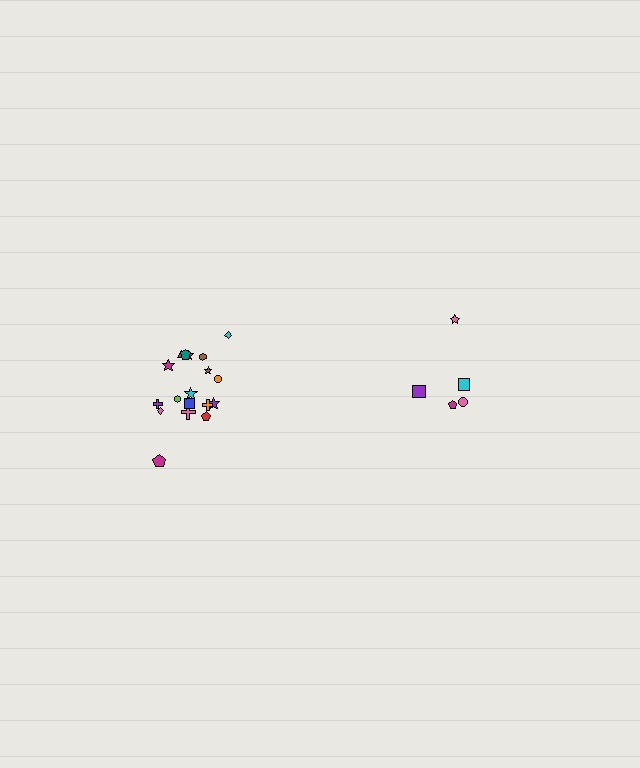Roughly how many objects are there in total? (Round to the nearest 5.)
Roughly 25 objects in total.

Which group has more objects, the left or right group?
The left group.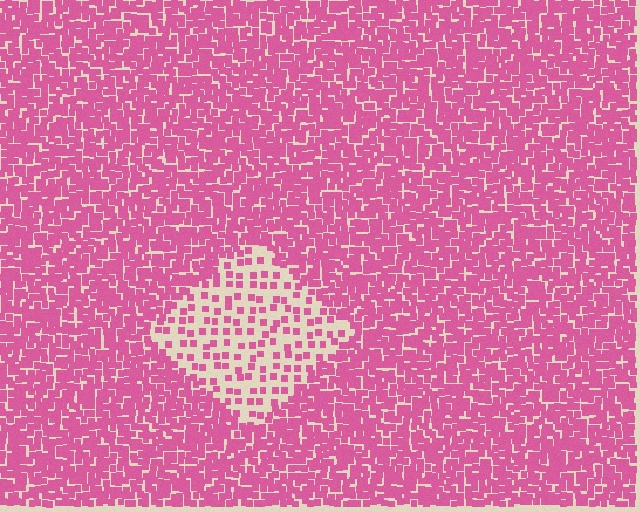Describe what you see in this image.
The image contains small pink elements arranged at two different densities. A diamond-shaped region is visible where the elements are less densely packed than the surrounding area.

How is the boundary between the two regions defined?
The boundary is defined by a change in element density (approximately 2.9x ratio). All elements are the same color, size, and shape.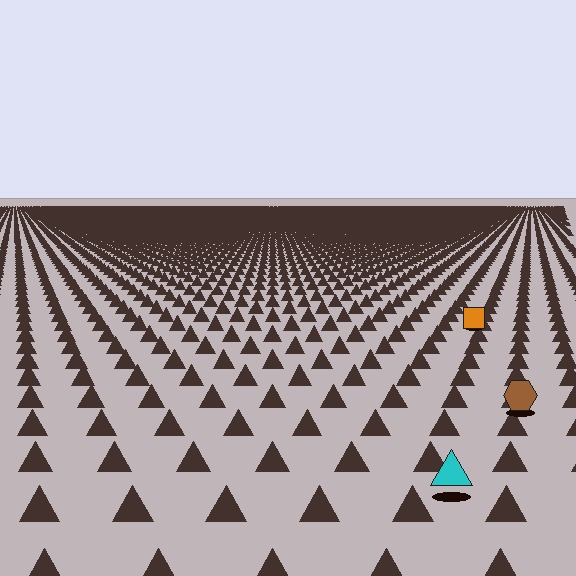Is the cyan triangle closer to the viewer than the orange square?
Yes. The cyan triangle is closer — you can tell from the texture gradient: the ground texture is coarser near it.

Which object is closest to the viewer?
The cyan triangle is closest. The texture marks near it are larger and more spread out.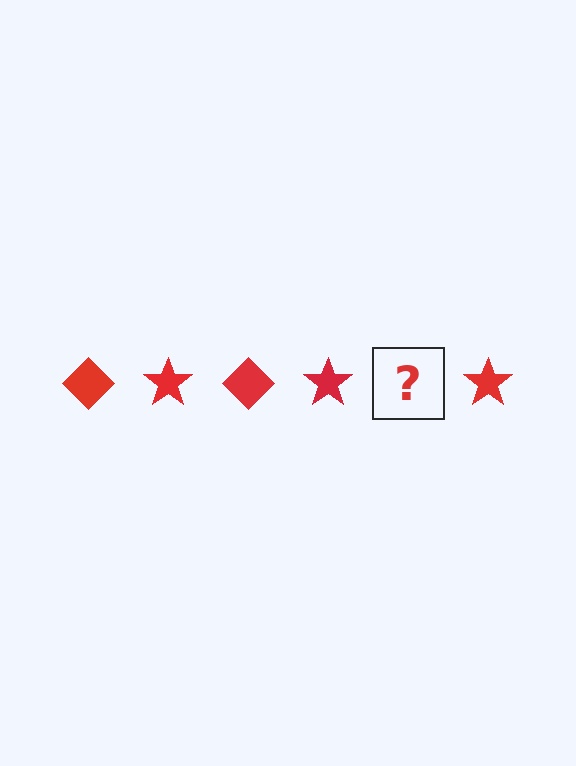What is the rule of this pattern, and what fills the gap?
The rule is that the pattern cycles through diamond, star shapes in red. The gap should be filled with a red diamond.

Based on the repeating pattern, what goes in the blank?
The blank should be a red diamond.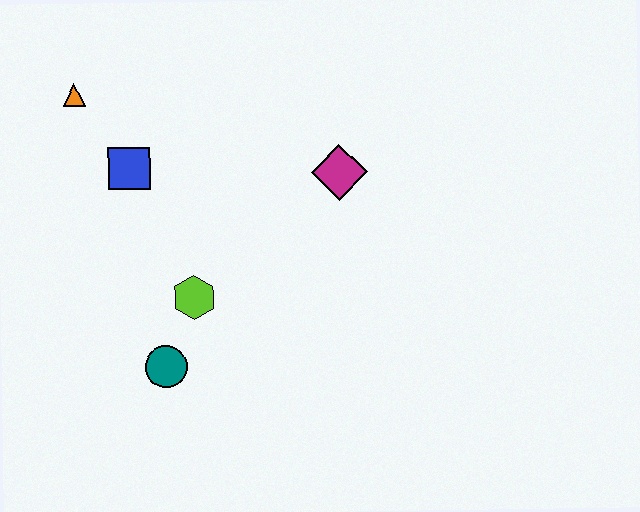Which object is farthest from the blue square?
The magenta diamond is farthest from the blue square.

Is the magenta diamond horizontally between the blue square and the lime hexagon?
No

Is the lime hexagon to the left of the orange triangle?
No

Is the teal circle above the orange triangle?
No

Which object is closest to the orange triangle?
The blue square is closest to the orange triangle.